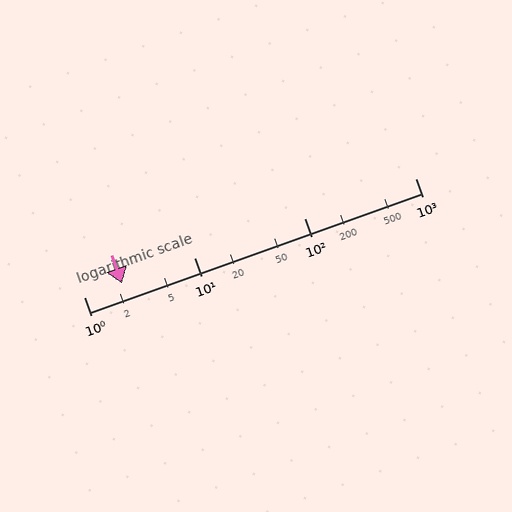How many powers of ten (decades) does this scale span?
The scale spans 3 decades, from 1 to 1000.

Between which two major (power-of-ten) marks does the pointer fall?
The pointer is between 1 and 10.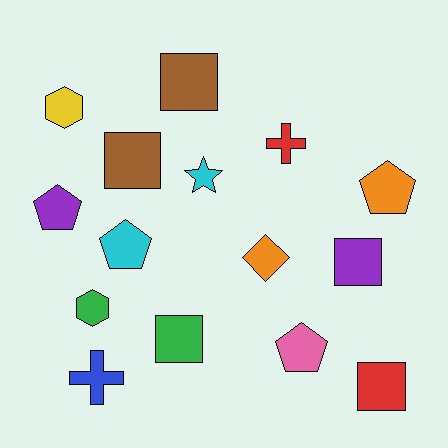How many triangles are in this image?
There are no triangles.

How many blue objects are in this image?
There is 1 blue object.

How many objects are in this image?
There are 15 objects.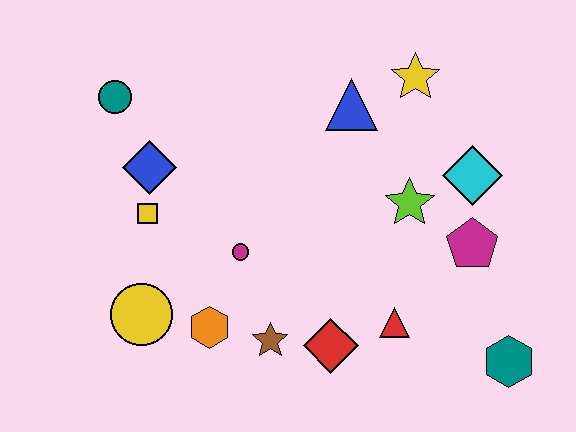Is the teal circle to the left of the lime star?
Yes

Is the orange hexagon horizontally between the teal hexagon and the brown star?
No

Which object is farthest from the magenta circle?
The teal hexagon is farthest from the magenta circle.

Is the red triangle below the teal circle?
Yes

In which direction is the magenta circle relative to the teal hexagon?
The magenta circle is to the left of the teal hexagon.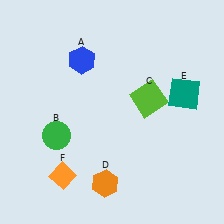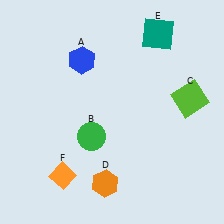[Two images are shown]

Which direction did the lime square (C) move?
The lime square (C) moved right.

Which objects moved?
The objects that moved are: the green circle (B), the lime square (C), the teal square (E).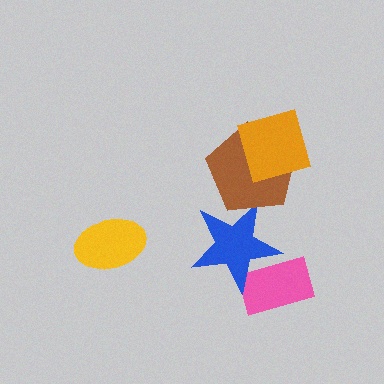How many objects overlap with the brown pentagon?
2 objects overlap with the brown pentagon.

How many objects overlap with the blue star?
2 objects overlap with the blue star.